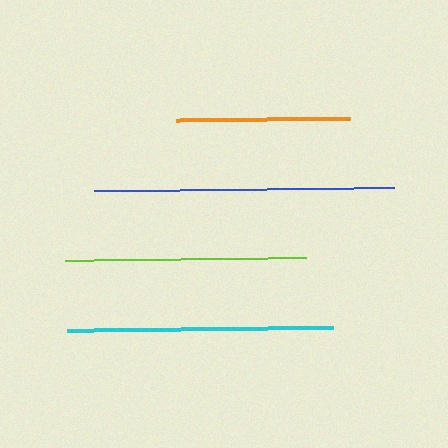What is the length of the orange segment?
The orange segment is approximately 174 pixels long.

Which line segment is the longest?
The blue line is the longest at approximately 300 pixels.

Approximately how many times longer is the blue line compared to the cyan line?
The blue line is approximately 1.1 times the length of the cyan line.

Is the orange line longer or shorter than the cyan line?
The cyan line is longer than the orange line.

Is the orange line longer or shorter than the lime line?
The lime line is longer than the orange line.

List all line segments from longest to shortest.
From longest to shortest: blue, cyan, lime, orange.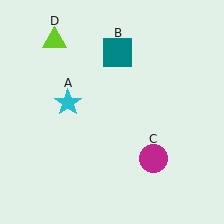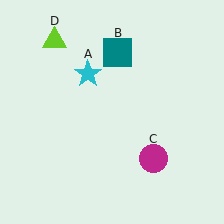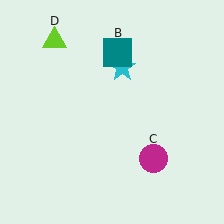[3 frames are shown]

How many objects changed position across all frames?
1 object changed position: cyan star (object A).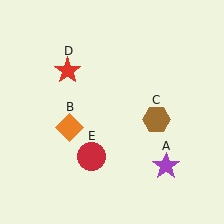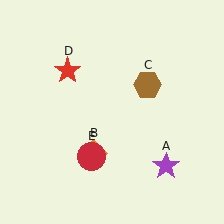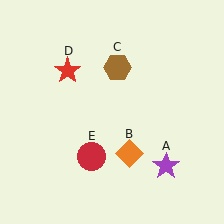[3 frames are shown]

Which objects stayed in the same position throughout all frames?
Purple star (object A) and red star (object D) and red circle (object E) remained stationary.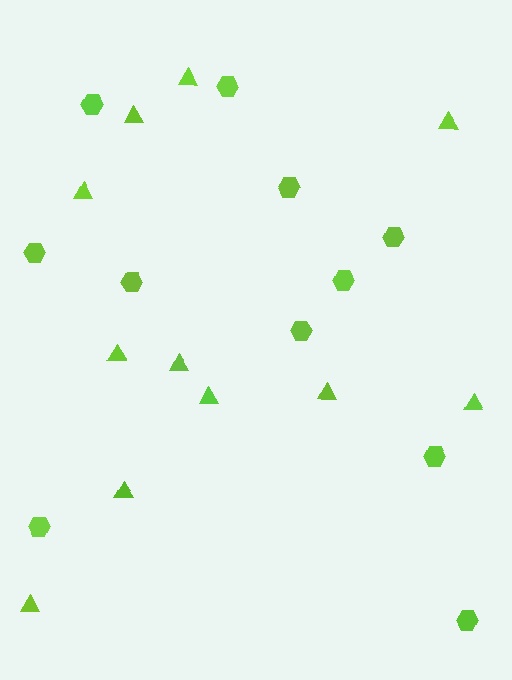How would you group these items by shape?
There are 2 groups: one group of hexagons (11) and one group of triangles (11).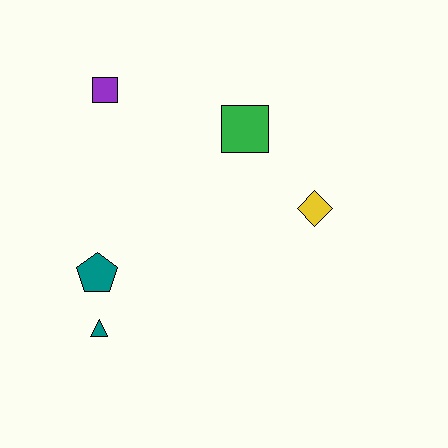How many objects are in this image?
There are 5 objects.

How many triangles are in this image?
There is 1 triangle.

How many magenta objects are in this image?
There are no magenta objects.